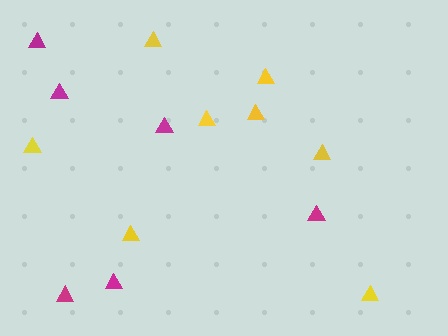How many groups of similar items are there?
There are 2 groups: one group of magenta triangles (6) and one group of yellow triangles (8).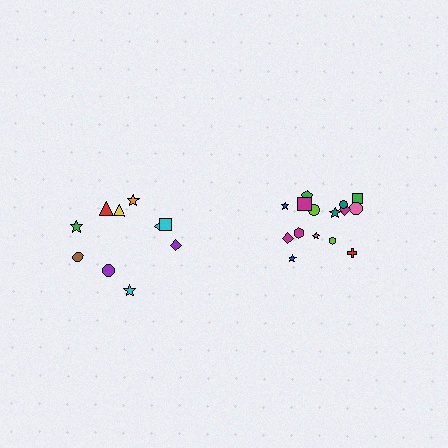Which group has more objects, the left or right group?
The right group.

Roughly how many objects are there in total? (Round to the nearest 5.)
Roughly 25 objects in total.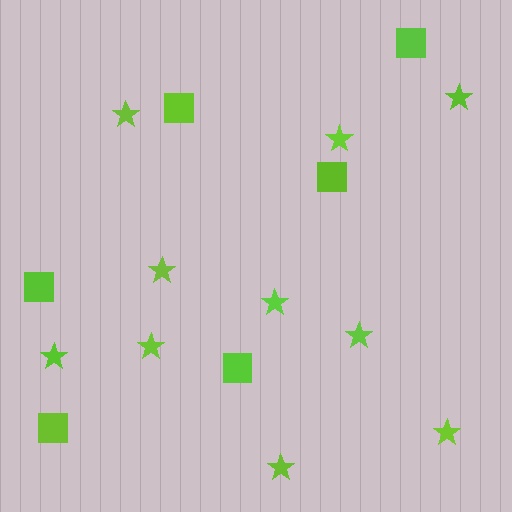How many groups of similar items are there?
There are 2 groups: one group of squares (6) and one group of stars (10).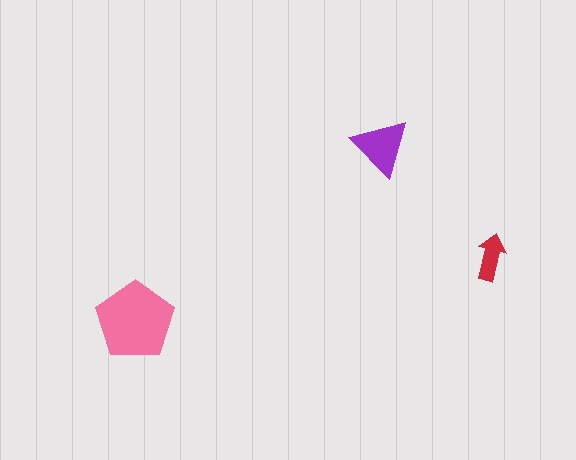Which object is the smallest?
The red arrow.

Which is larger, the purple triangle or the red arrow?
The purple triangle.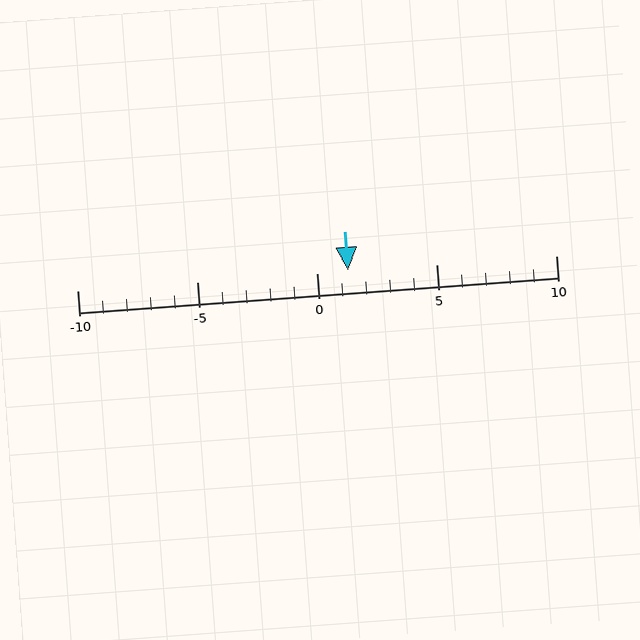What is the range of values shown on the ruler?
The ruler shows values from -10 to 10.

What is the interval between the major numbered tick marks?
The major tick marks are spaced 5 units apart.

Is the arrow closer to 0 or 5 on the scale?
The arrow is closer to 0.